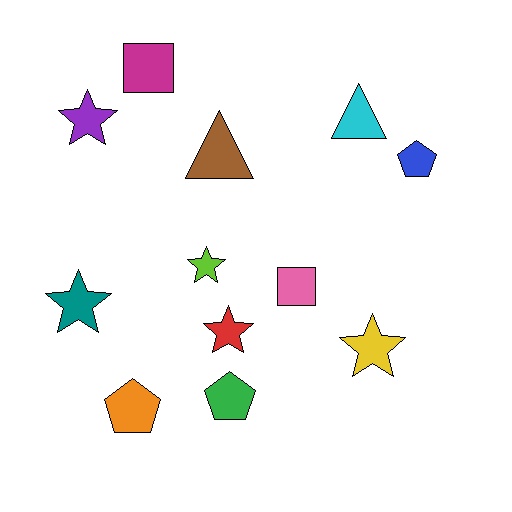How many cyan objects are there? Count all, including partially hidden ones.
There is 1 cyan object.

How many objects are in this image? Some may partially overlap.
There are 12 objects.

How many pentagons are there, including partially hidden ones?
There are 3 pentagons.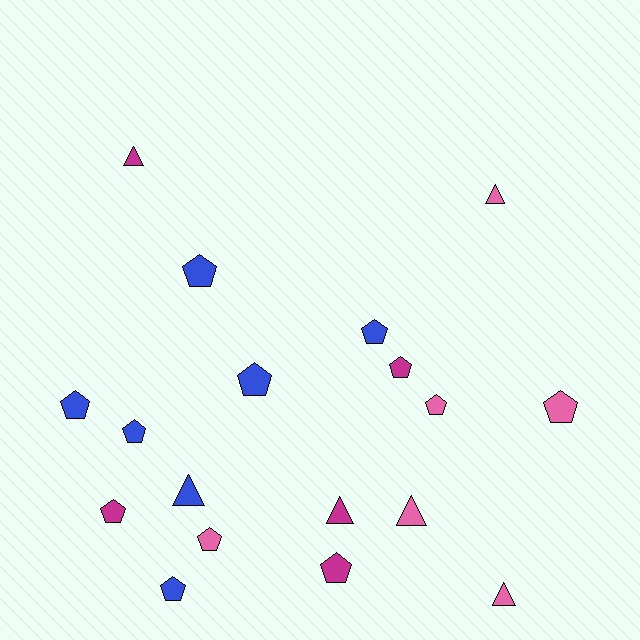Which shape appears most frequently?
Pentagon, with 12 objects.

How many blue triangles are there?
There is 1 blue triangle.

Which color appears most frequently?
Blue, with 7 objects.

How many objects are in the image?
There are 18 objects.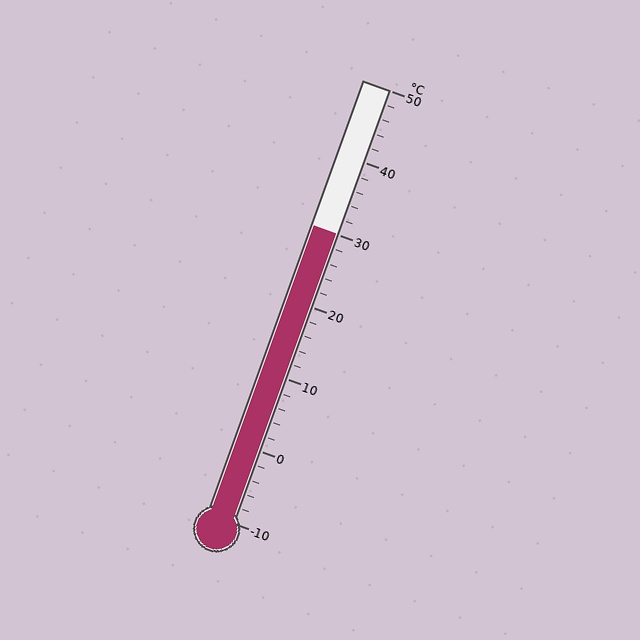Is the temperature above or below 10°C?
The temperature is above 10°C.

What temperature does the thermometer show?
The thermometer shows approximately 30°C.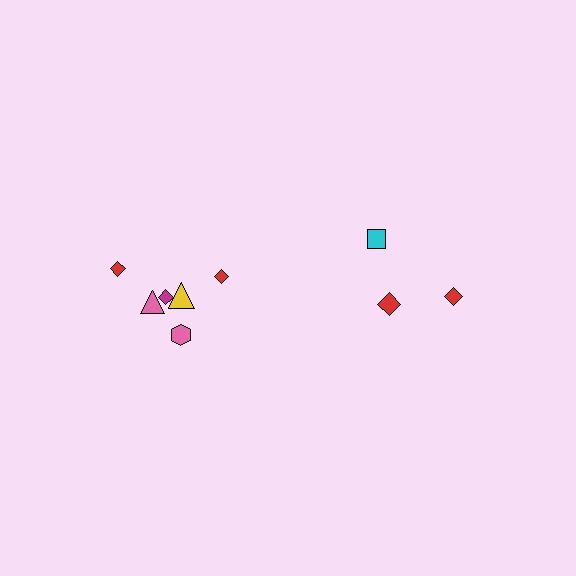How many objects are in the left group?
There are 6 objects.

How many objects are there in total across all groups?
There are 9 objects.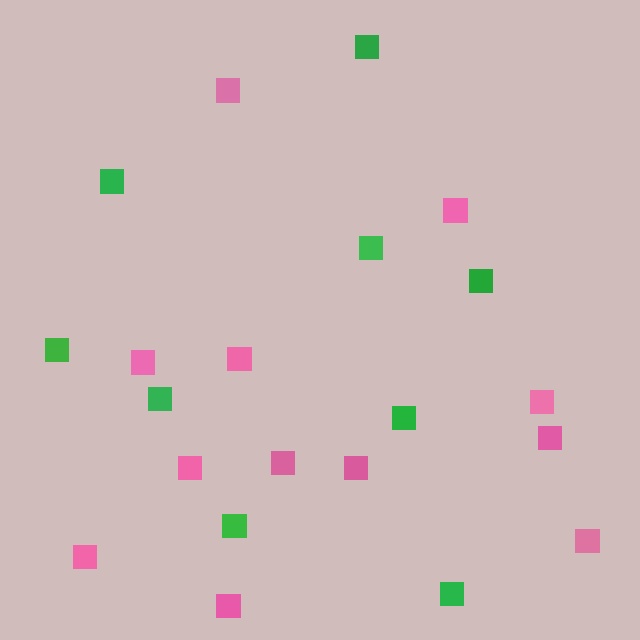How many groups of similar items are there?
There are 2 groups: one group of pink squares (12) and one group of green squares (9).